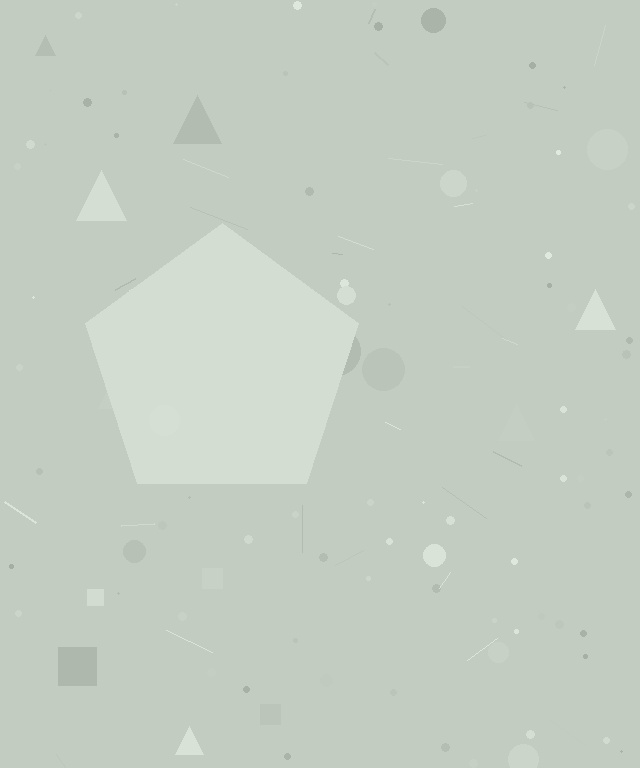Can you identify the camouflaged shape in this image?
The camouflaged shape is a pentagon.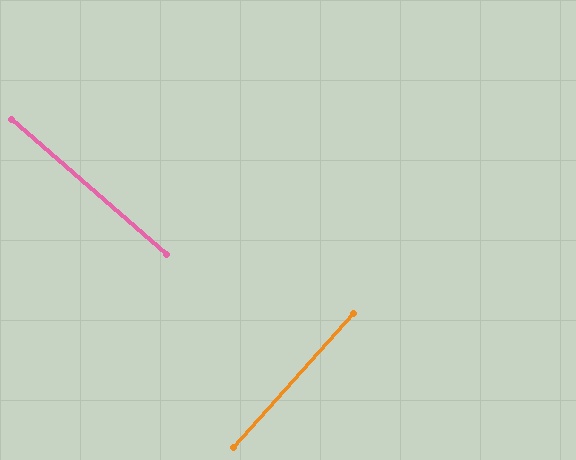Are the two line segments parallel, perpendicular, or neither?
Perpendicular — they meet at approximately 89°.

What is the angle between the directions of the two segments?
Approximately 89 degrees.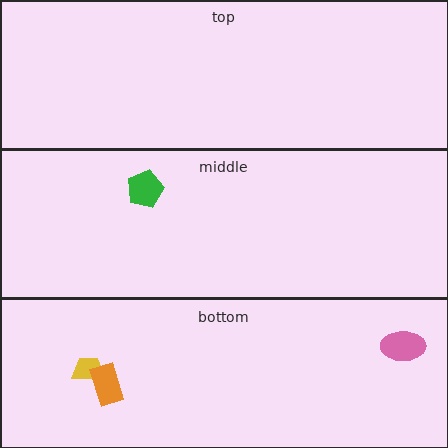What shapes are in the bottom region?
The yellow trapezoid, the orange rectangle, the pink ellipse.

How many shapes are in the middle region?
1.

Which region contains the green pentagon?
The middle region.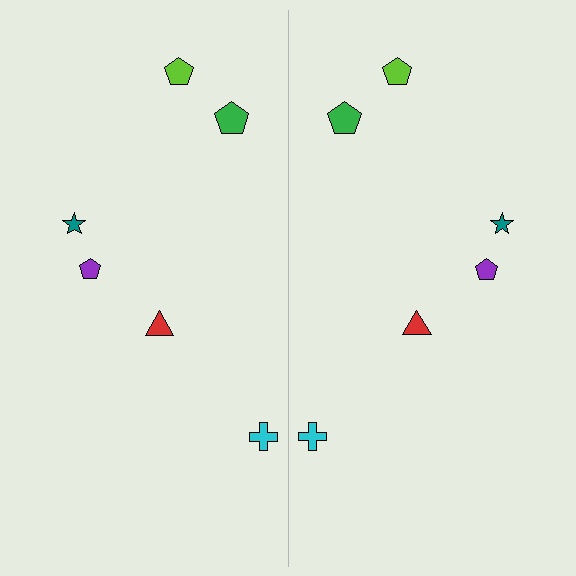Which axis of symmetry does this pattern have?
The pattern has a vertical axis of symmetry running through the center of the image.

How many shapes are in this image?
There are 12 shapes in this image.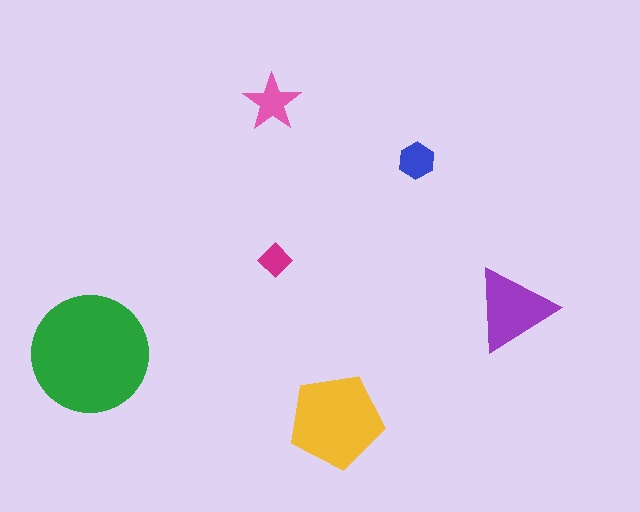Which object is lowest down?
The yellow pentagon is bottommost.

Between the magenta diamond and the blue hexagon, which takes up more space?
The blue hexagon.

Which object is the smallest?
The magenta diamond.